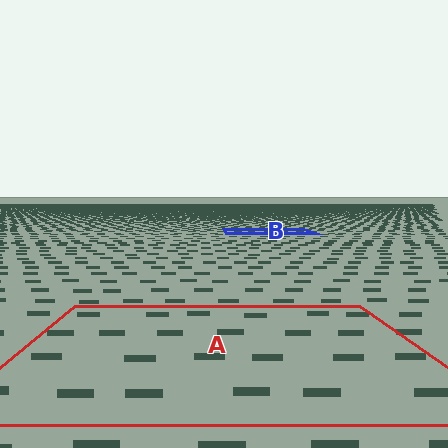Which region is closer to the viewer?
Region A is closer. The texture elements there are larger and more spread out.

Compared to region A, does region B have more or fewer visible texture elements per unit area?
Region B has more texture elements per unit area — they are packed more densely because it is farther away.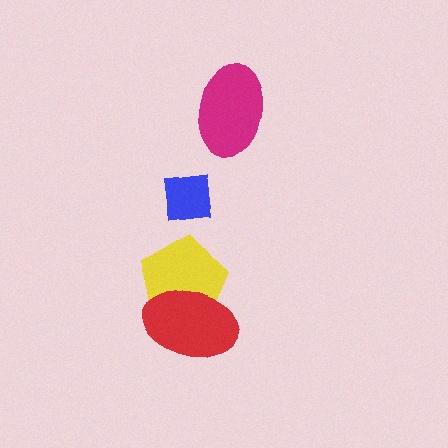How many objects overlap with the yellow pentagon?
1 object overlaps with the yellow pentagon.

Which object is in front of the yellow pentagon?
The red ellipse is in front of the yellow pentagon.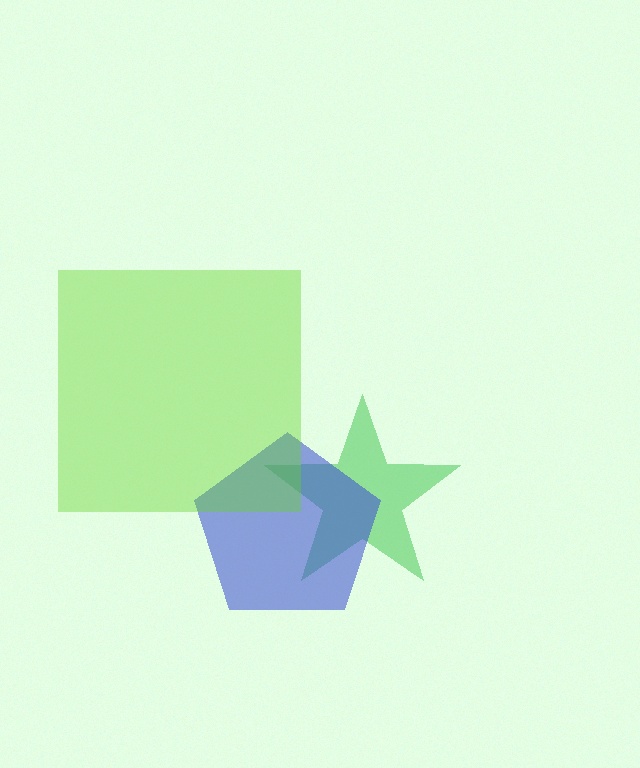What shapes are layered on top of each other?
The layered shapes are: a green star, a blue pentagon, a lime square.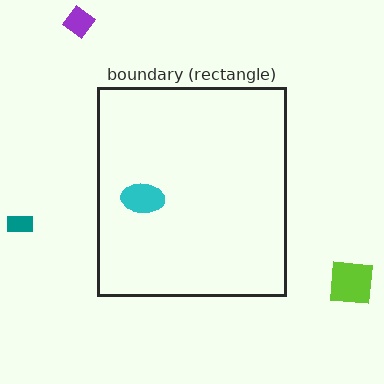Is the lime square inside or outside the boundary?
Outside.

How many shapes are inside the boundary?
1 inside, 3 outside.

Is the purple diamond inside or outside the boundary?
Outside.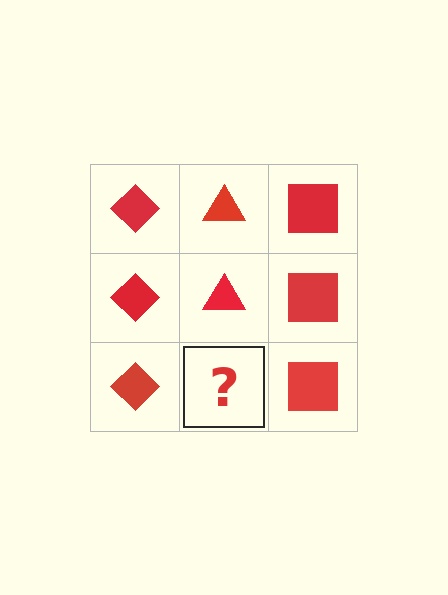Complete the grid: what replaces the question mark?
The question mark should be replaced with a red triangle.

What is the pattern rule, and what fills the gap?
The rule is that each column has a consistent shape. The gap should be filled with a red triangle.